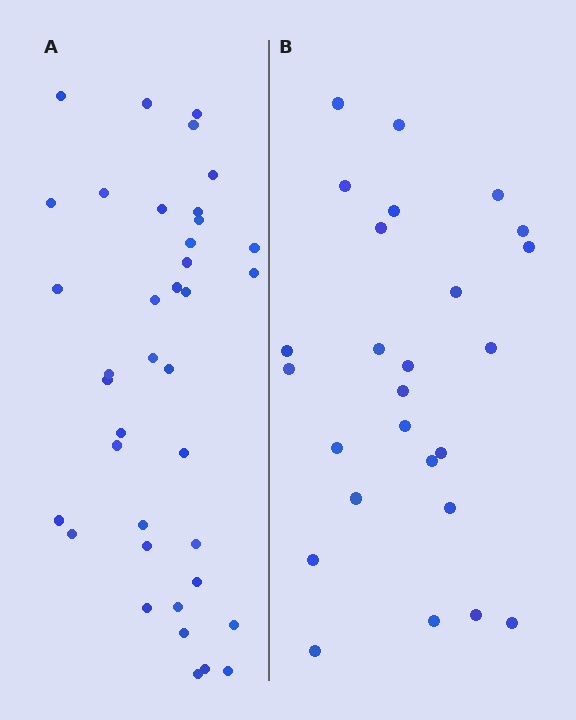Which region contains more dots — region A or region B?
Region A (the left region) has more dots.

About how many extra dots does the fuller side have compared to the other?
Region A has roughly 12 or so more dots than region B.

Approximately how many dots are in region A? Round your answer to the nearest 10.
About 40 dots. (The exact count is 38, which rounds to 40.)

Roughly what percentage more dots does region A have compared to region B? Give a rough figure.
About 45% more.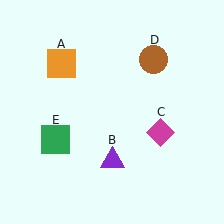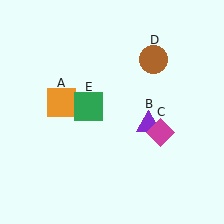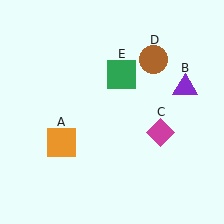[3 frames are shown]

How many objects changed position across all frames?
3 objects changed position: orange square (object A), purple triangle (object B), green square (object E).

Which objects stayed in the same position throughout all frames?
Magenta diamond (object C) and brown circle (object D) remained stationary.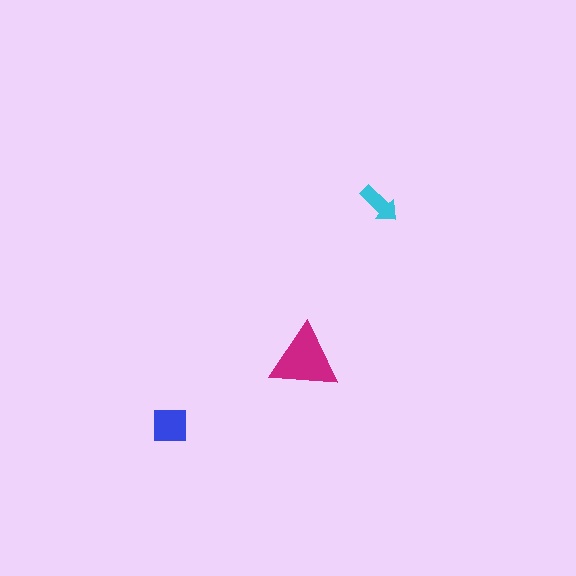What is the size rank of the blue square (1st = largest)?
2nd.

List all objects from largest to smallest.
The magenta triangle, the blue square, the cyan arrow.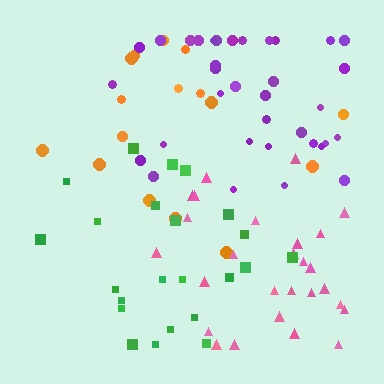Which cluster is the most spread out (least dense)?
Orange.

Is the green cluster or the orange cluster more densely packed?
Green.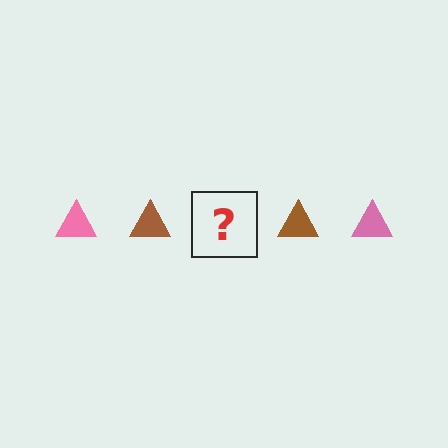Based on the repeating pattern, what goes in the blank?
The blank should be a pink triangle.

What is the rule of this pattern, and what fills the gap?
The rule is that the pattern cycles through pink, brown triangles. The gap should be filled with a pink triangle.